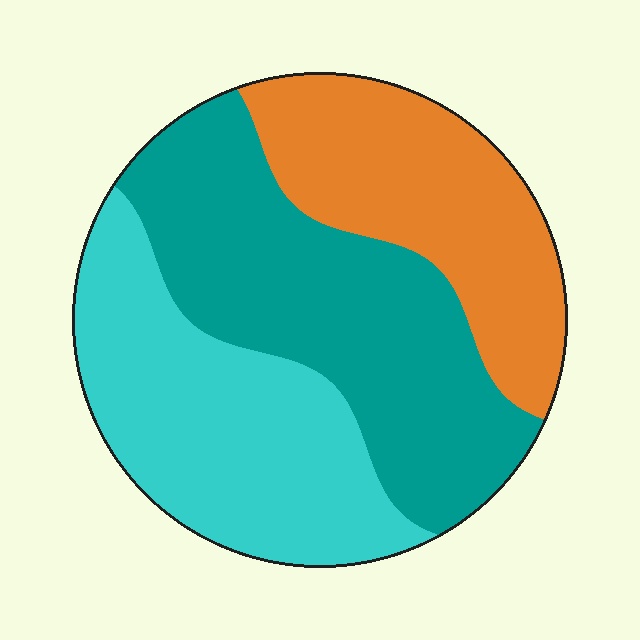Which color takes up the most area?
Teal, at roughly 40%.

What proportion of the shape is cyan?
Cyan covers roughly 35% of the shape.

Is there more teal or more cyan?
Teal.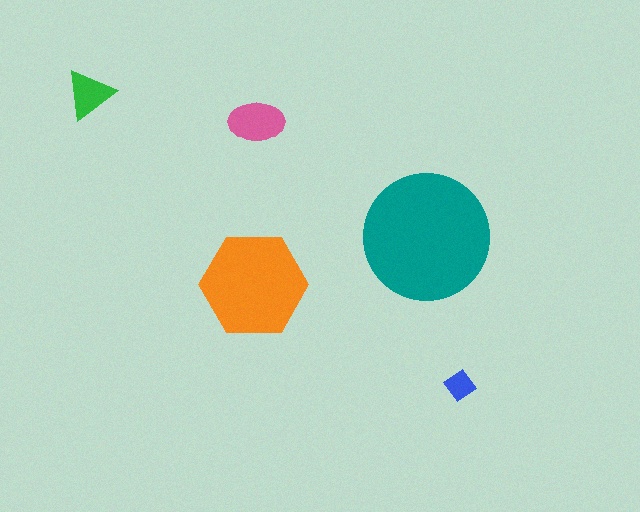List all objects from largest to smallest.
The teal circle, the orange hexagon, the pink ellipse, the green triangle, the blue diamond.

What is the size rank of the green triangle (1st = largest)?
4th.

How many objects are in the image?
There are 5 objects in the image.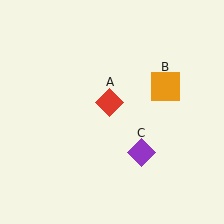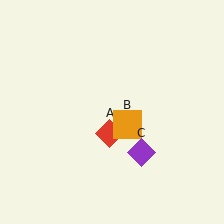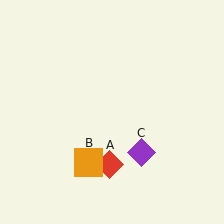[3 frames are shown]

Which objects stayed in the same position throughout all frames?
Purple diamond (object C) remained stationary.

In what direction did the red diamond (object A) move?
The red diamond (object A) moved down.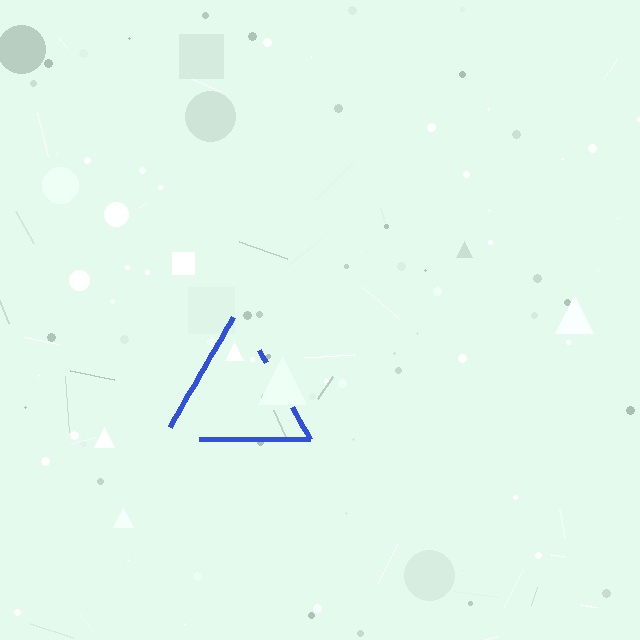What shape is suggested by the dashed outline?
The dashed outline suggests a triangle.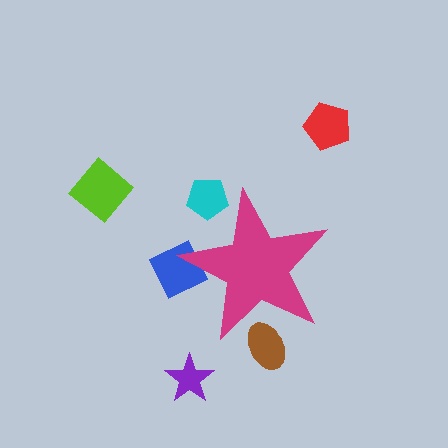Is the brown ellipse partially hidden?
Yes, the brown ellipse is partially hidden behind the magenta star.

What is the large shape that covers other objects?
A magenta star.